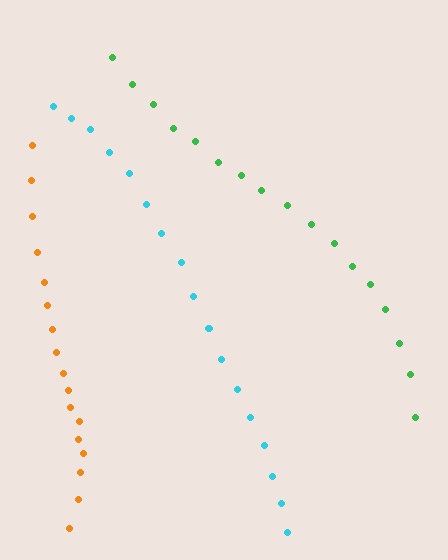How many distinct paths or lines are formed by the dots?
There are 3 distinct paths.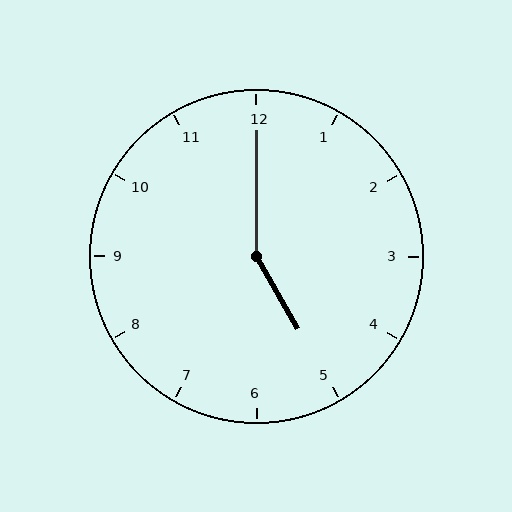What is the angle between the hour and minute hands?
Approximately 150 degrees.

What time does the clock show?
5:00.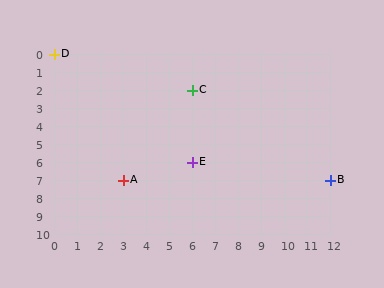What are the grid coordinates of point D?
Point D is at grid coordinates (0, 0).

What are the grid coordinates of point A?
Point A is at grid coordinates (3, 7).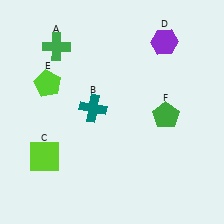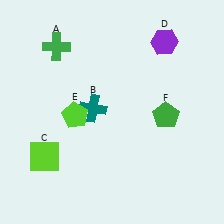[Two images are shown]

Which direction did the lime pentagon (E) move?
The lime pentagon (E) moved down.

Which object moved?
The lime pentagon (E) moved down.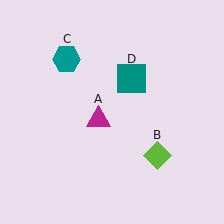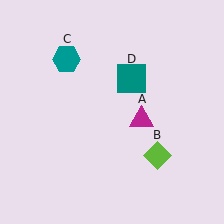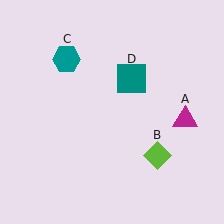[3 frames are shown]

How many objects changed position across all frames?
1 object changed position: magenta triangle (object A).